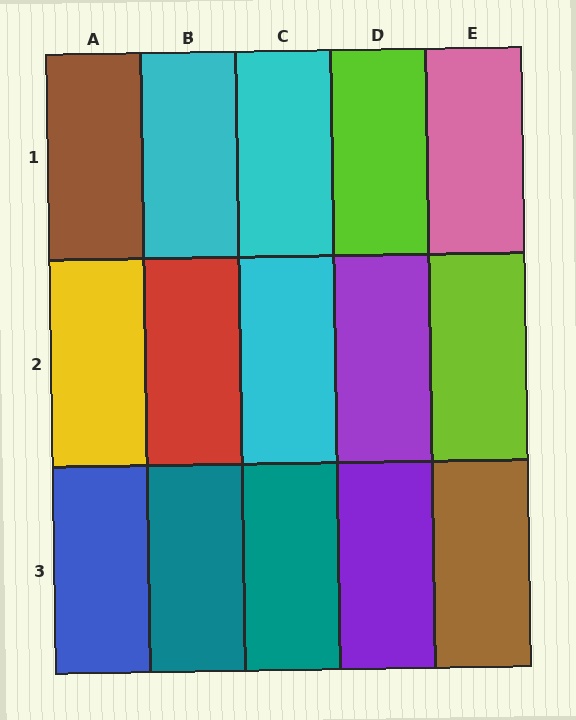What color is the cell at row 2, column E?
Lime.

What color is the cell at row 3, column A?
Blue.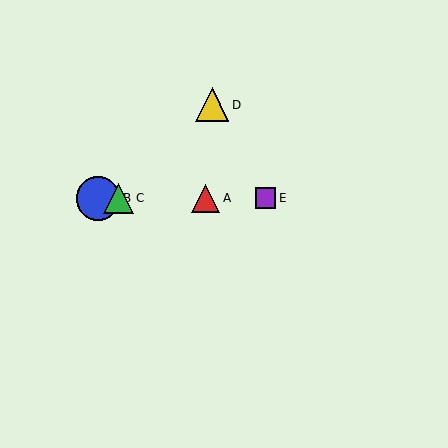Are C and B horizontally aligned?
Yes, both are at y≈198.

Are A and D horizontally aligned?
No, A is at y≈198 and D is at y≈105.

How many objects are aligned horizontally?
4 objects (A, B, C, E) are aligned horizontally.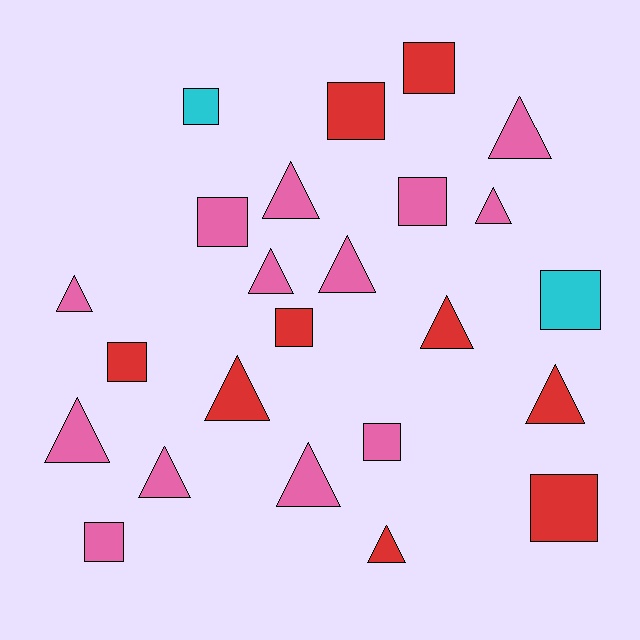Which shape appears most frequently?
Triangle, with 13 objects.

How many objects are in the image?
There are 24 objects.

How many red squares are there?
There are 5 red squares.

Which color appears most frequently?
Pink, with 13 objects.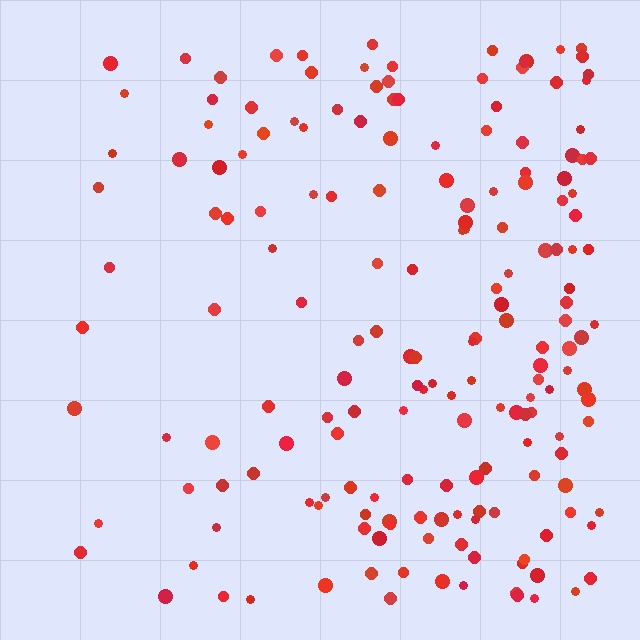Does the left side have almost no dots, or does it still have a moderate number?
Still a moderate number, just noticeably fewer than the right.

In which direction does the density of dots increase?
From left to right, with the right side densest.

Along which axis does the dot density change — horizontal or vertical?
Horizontal.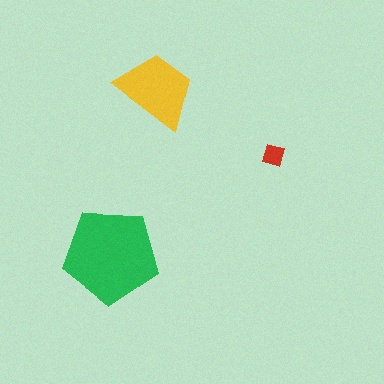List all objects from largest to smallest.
The green pentagon, the yellow trapezoid, the red square.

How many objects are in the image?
There are 3 objects in the image.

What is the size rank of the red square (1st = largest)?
3rd.